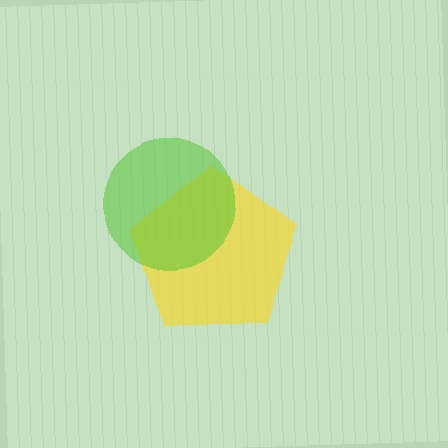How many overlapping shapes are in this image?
There are 2 overlapping shapes in the image.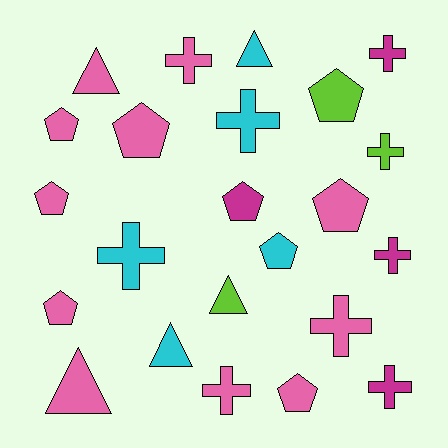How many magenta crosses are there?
There are 3 magenta crosses.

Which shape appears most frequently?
Pentagon, with 9 objects.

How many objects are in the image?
There are 23 objects.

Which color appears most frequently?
Pink, with 11 objects.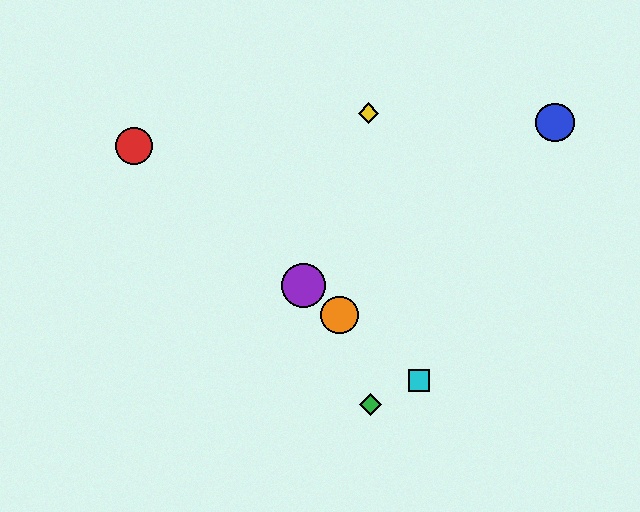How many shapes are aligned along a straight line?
4 shapes (the red circle, the purple circle, the orange circle, the cyan square) are aligned along a straight line.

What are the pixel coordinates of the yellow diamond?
The yellow diamond is at (368, 113).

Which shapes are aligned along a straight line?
The red circle, the purple circle, the orange circle, the cyan square are aligned along a straight line.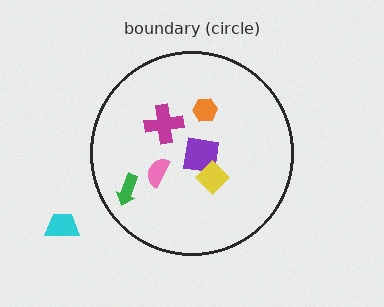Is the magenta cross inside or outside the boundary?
Inside.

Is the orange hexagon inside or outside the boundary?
Inside.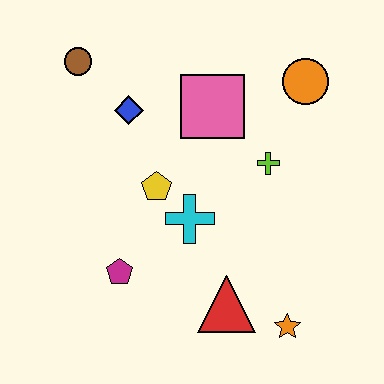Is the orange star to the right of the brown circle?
Yes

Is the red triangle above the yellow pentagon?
No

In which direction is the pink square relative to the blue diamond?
The pink square is to the right of the blue diamond.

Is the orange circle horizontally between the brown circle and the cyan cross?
No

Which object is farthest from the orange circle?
The magenta pentagon is farthest from the orange circle.